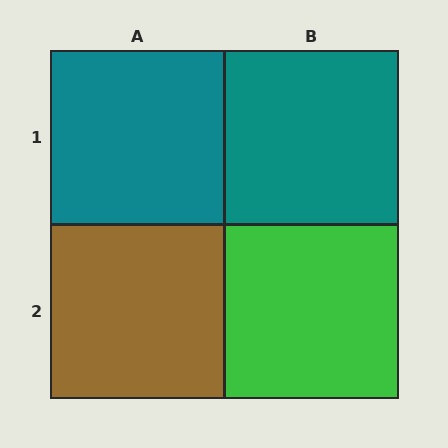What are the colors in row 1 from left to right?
Teal, teal.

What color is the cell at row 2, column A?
Brown.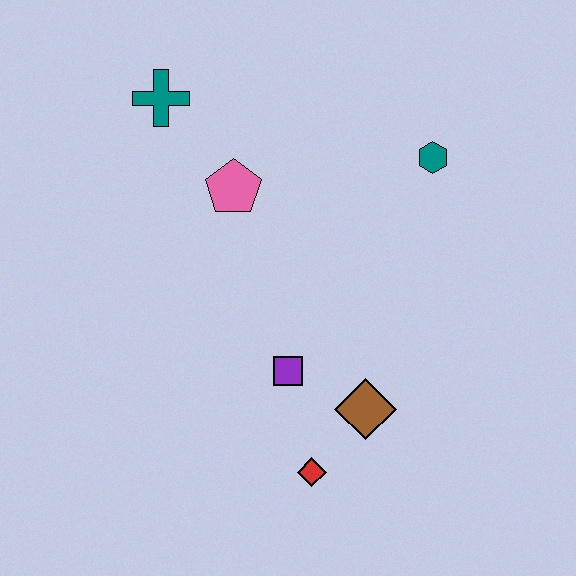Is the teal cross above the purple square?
Yes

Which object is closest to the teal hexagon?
The pink pentagon is closest to the teal hexagon.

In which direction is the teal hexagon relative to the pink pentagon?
The teal hexagon is to the right of the pink pentagon.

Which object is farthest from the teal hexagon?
The red diamond is farthest from the teal hexagon.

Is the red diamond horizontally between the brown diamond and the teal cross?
Yes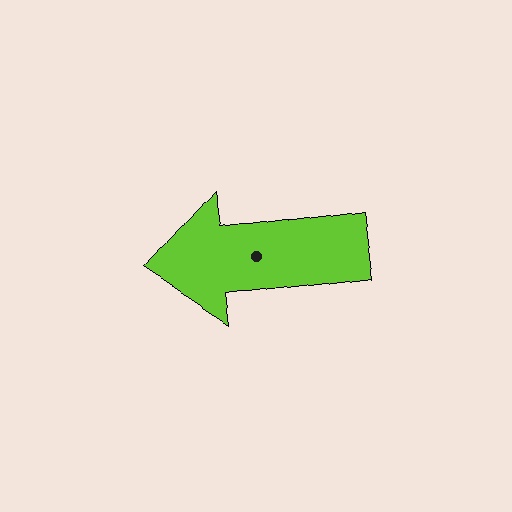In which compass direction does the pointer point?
West.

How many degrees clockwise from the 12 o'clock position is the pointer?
Approximately 262 degrees.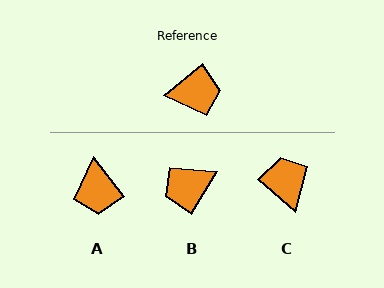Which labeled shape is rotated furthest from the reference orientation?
B, about 160 degrees away.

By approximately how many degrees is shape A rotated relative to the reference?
Approximately 90 degrees clockwise.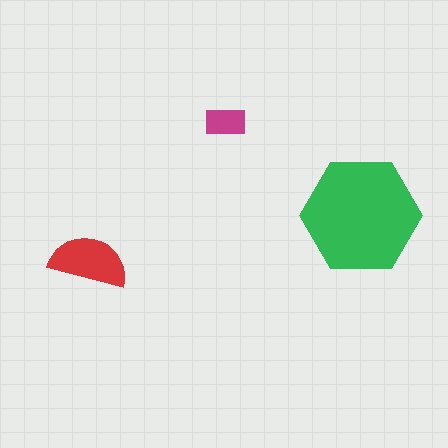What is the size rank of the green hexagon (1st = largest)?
1st.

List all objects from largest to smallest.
The green hexagon, the red semicircle, the magenta rectangle.